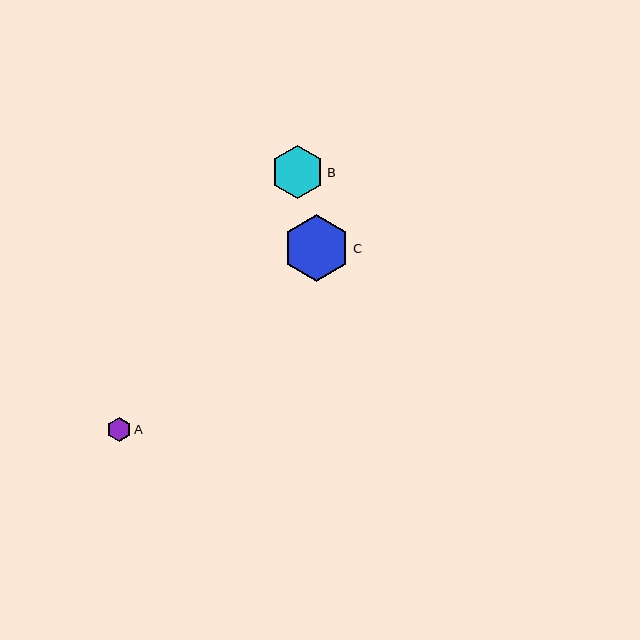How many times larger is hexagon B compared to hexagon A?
Hexagon B is approximately 2.2 times the size of hexagon A.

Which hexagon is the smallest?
Hexagon A is the smallest with a size of approximately 24 pixels.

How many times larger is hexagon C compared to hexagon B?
Hexagon C is approximately 1.2 times the size of hexagon B.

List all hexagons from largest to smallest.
From largest to smallest: C, B, A.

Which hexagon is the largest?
Hexagon C is the largest with a size of approximately 67 pixels.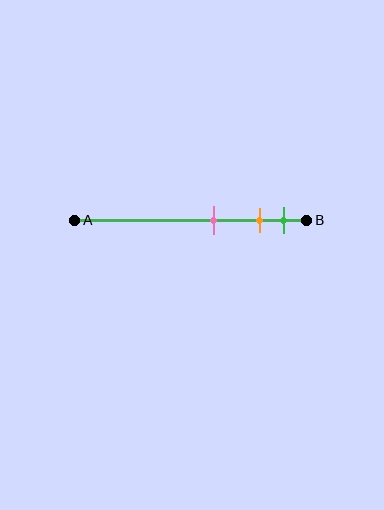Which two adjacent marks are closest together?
The orange and green marks are the closest adjacent pair.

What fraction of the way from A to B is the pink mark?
The pink mark is approximately 60% (0.6) of the way from A to B.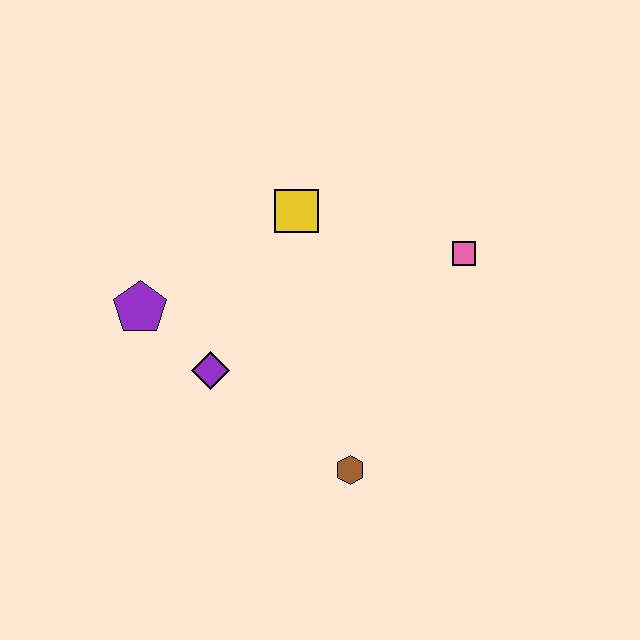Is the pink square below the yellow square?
Yes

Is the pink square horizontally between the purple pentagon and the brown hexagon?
No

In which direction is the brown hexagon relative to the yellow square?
The brown hexagon is below the yellow square.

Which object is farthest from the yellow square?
The brown hexagon is farthest from the yellow square.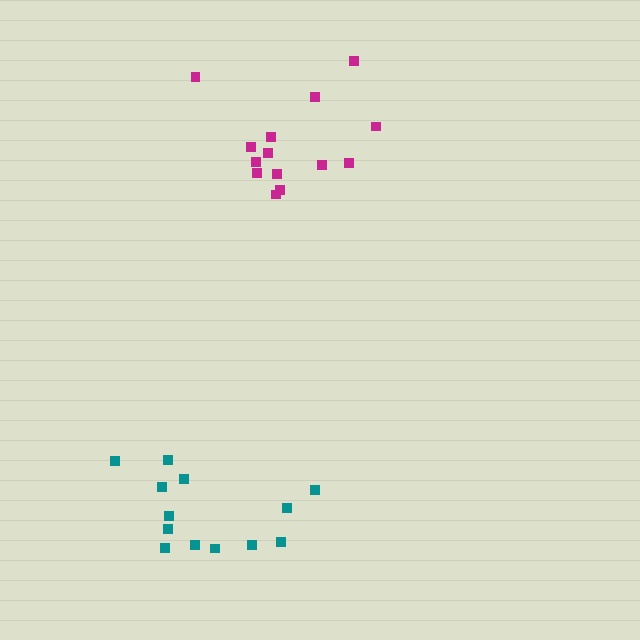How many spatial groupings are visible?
There are 2 spatial groupings.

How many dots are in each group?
Group 1: 14 dots, Group 2: 13 dots (27 total).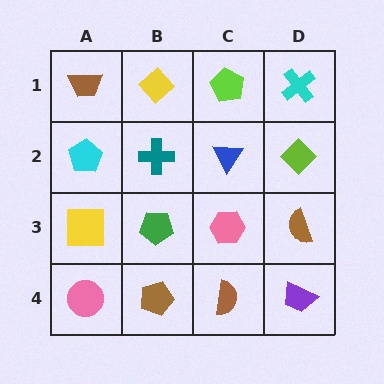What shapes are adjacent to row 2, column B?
A yellow diamond (row 1, column B), a green pentagon (row 3, column B), a cyan pentagon (row 2, column A), a blue triangle (row 2, column C).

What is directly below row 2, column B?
A green pentagon.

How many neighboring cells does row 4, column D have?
2.